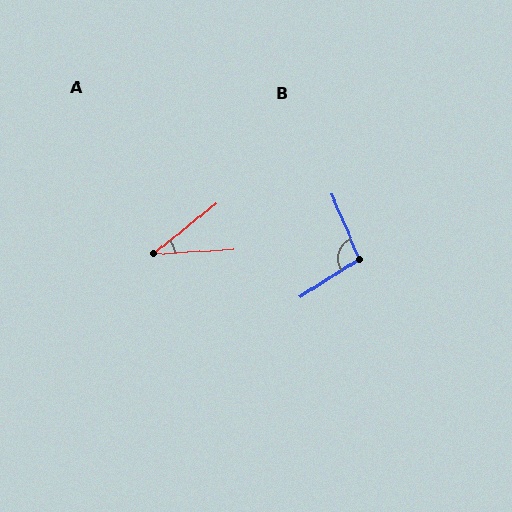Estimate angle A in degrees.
Approximately 35 degrees.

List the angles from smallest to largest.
A (35°), B (100°).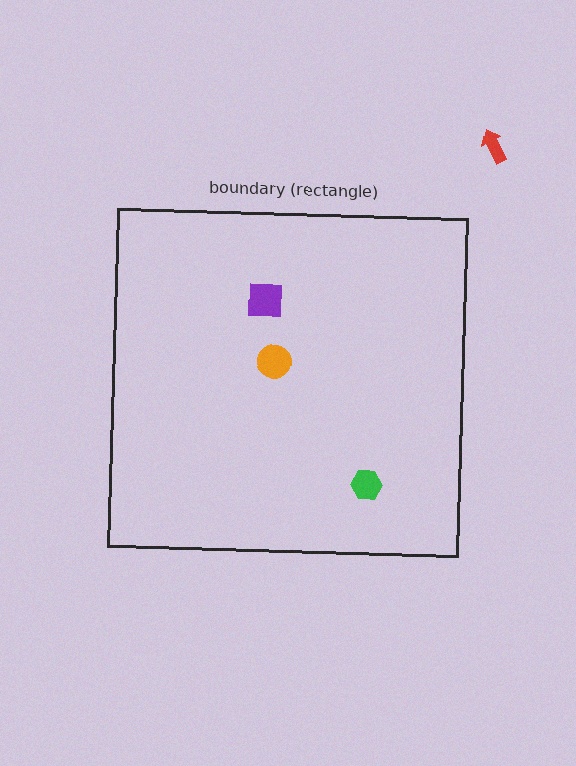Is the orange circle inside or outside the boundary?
Inside.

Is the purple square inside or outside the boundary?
Inside.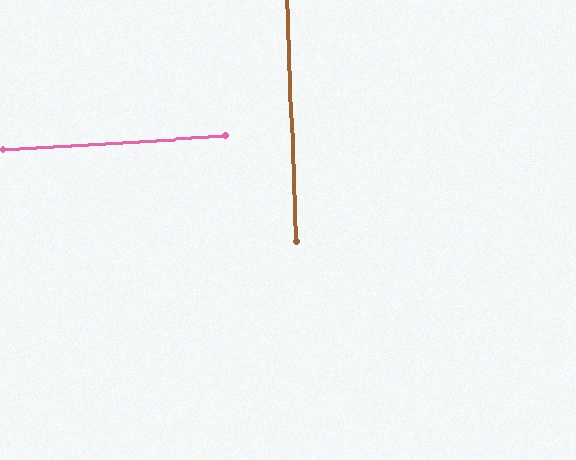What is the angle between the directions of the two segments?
Approximately 88 degrees.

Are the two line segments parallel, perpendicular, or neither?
Perpendicular — they meet at approximately 88°.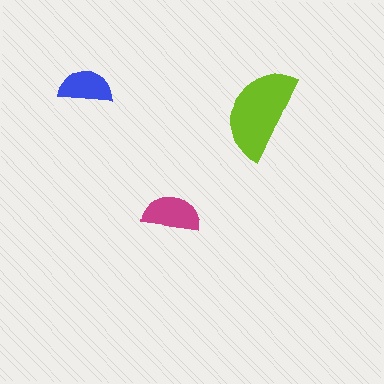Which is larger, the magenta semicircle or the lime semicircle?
The lime one.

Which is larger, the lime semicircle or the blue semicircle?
The lime one.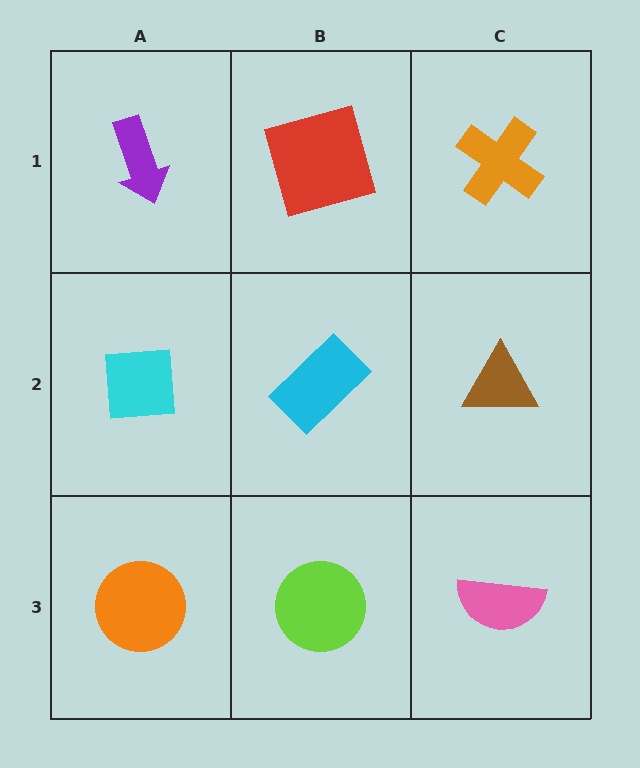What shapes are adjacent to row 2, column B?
A red square (row 1, column B), a lime circle (row 3, column B), a cyan square (row 2, column A), a brown triangle (row 2, column C).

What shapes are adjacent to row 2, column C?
An orange cross (row 1, column C), a pink semicircle (row 3, column C), a cyan rectangle (row 2, column B).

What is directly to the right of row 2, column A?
A cyan rectangle.